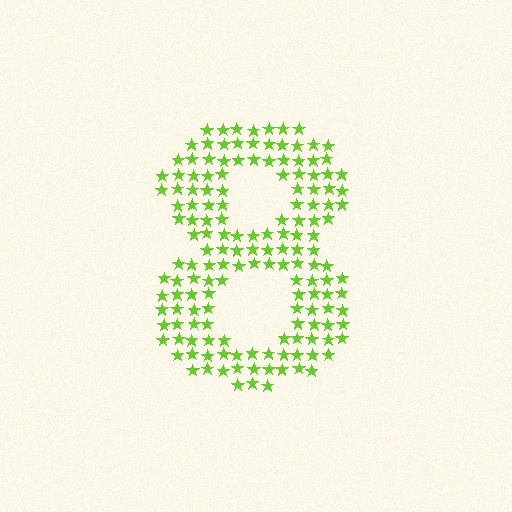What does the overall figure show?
The overall figure shows the digit 8.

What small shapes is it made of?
It is made of small stars.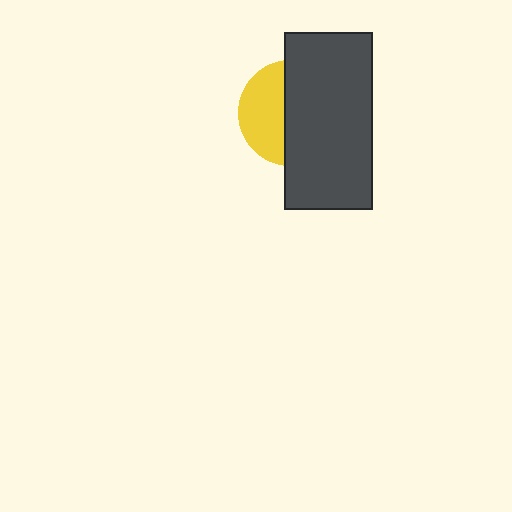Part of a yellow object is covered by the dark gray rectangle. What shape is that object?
It is a circle.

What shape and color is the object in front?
The object in front is a dark gray rectangle.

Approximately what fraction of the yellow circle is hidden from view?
Roughly 59% of the yellow circle is hidden behind the dark gray rectangle.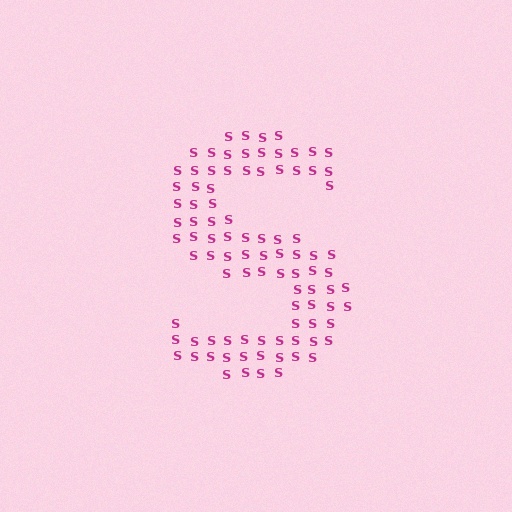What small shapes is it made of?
It is made of small letter S's.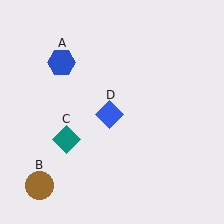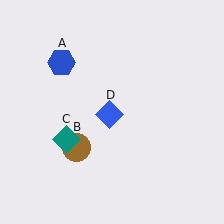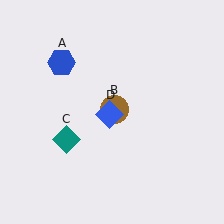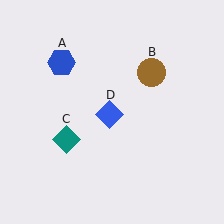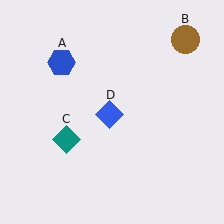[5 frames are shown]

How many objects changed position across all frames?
1 object changed position: brown circle (object B).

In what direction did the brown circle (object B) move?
The brown circle (object B) moved up and to the right.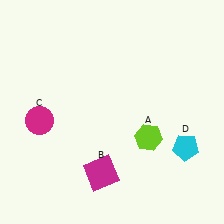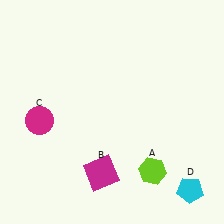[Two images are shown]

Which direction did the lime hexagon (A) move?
The lime hexagon (A) moved down.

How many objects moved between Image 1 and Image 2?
2 objects moved between the two images.